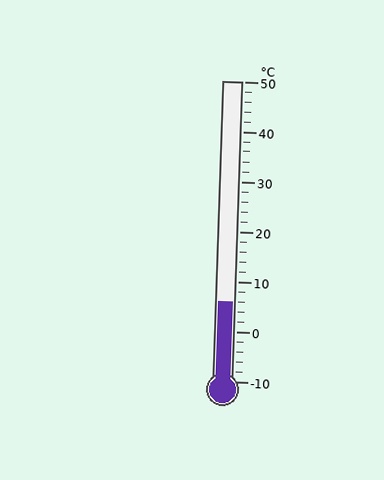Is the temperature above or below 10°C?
The temperature is below 10°C.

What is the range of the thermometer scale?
The thermometer scale ranges from -10°C to 50°C.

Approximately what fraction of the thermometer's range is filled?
The thermometer is filled to approximately 25% of its range.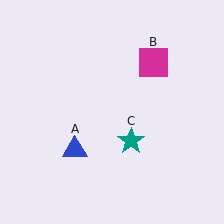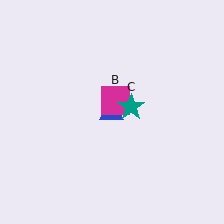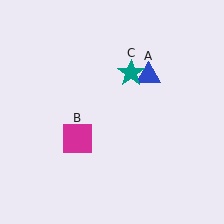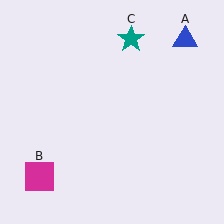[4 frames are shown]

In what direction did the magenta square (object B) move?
The magenta square (object B) moved down and to the left.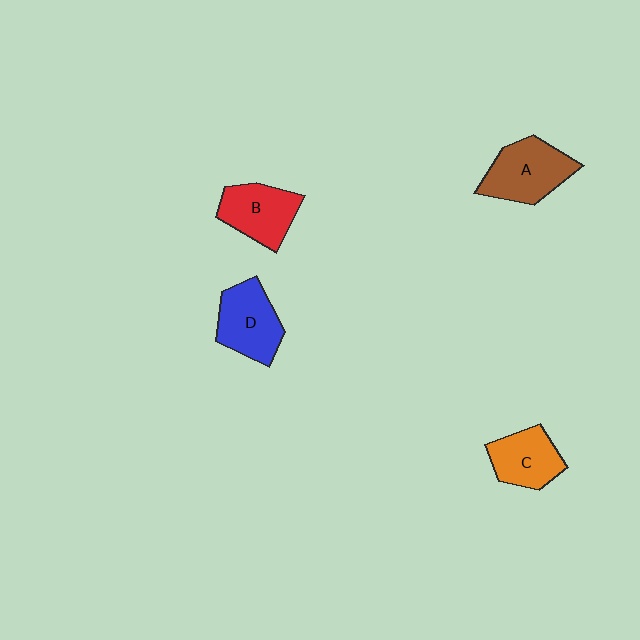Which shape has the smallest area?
Shape C (orange).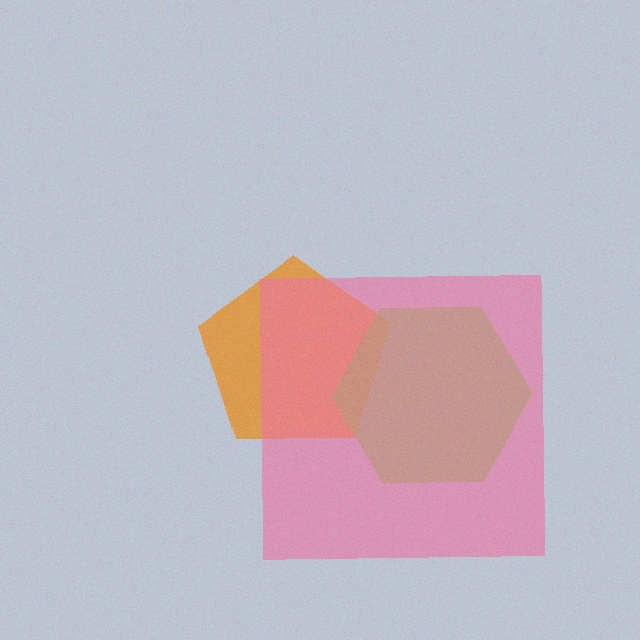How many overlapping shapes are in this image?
There are 3 overlapping shapes in the image.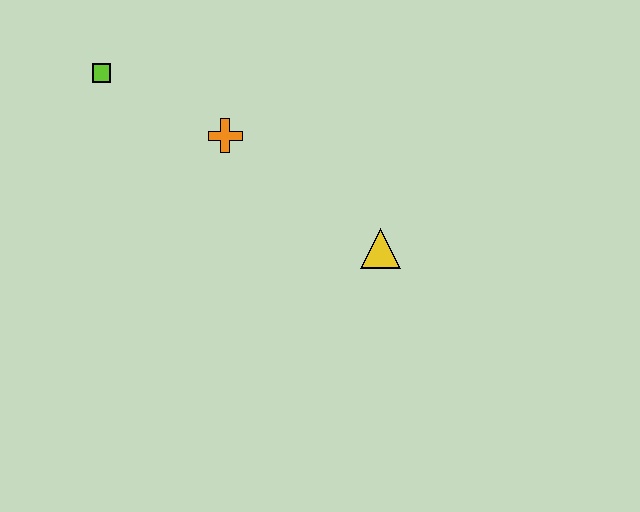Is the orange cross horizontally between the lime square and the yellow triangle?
Yes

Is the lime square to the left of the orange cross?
Yes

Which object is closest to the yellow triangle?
The orange cross is closest to the yellow triangle.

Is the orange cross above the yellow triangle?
Yes